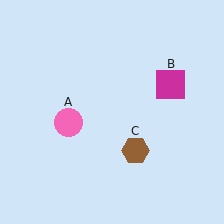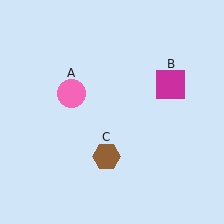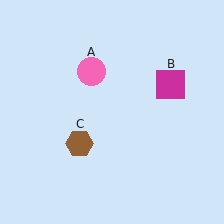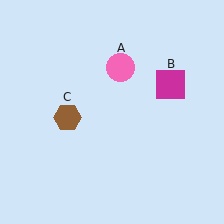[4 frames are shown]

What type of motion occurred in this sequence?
The pink circle (object A), brown hexagon (object C) rotated clockwise around the center of the scene.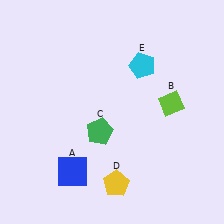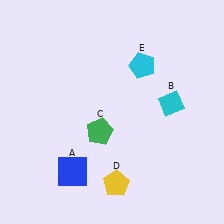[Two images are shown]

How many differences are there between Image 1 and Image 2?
There is 1 difference between the two images.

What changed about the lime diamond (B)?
In Image 1, B is lime. In Image 2, it changed to cyan.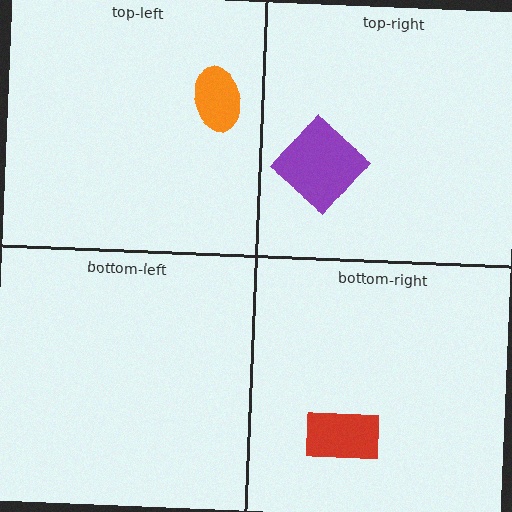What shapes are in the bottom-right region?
The red rectangle.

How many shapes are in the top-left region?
1.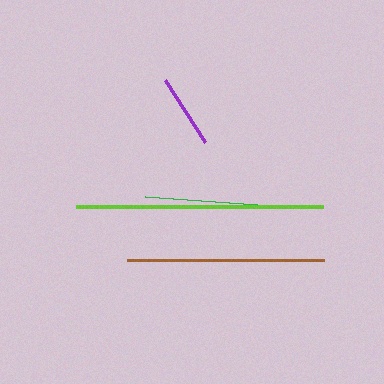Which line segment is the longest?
The lime line is the longest at approximately 247 pixels.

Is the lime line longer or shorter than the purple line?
The lime line is longer than the purple line.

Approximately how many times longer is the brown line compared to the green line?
The brown line is approximately 1.7 times the length of the green line.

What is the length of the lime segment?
The lime segment is approximately 247 pixels long.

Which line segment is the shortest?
The purple line is the shortest at approximately 74 pixels.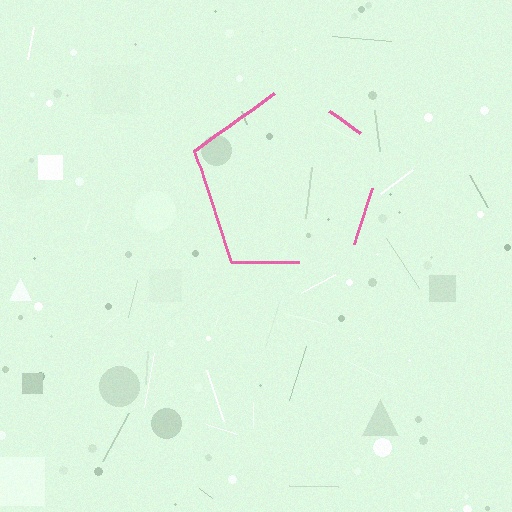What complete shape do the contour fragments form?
The contour fragments form a pentagon.